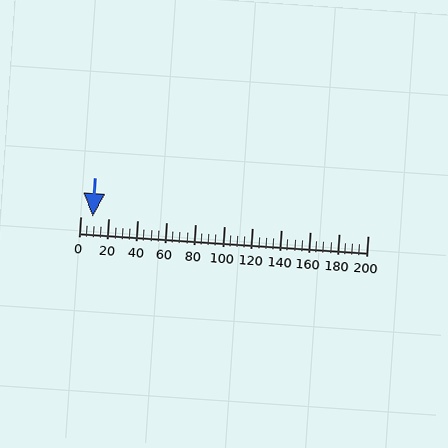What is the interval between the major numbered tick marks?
The major tick marks are spaced 20 units apart.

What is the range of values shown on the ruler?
The ruler shows values from 0 to 200.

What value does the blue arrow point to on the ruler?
The blue arrow points to approximately 9.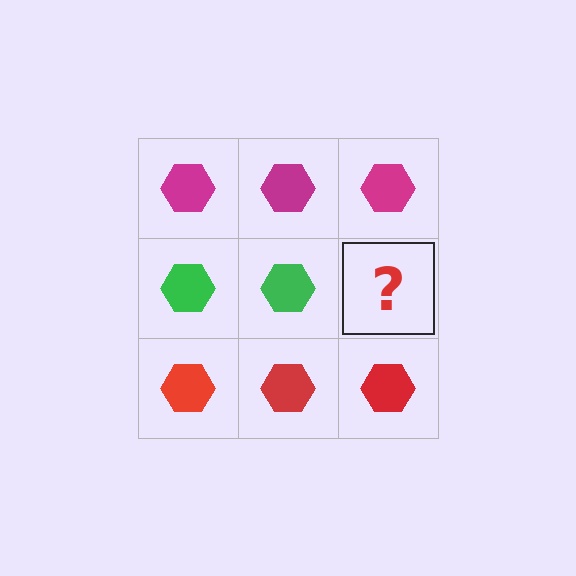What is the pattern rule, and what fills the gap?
The rule is that each row has a consistent color. The gap should be filled with a green hexagon.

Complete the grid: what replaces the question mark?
The question mark should be replaced with a green hexagon.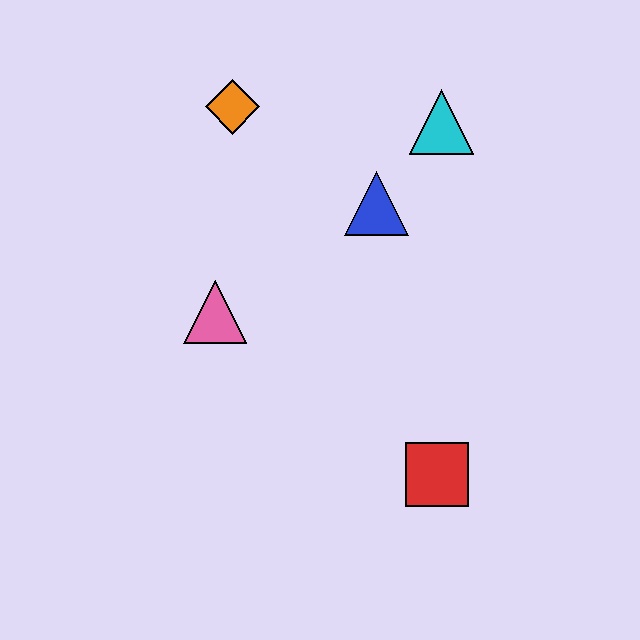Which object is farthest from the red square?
The orange diamond is farthest from the red square.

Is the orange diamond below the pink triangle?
No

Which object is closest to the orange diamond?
The blue triangle is closest to the orange diamond.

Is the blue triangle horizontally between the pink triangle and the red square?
Yes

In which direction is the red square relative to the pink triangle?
The red square is to the right of the pink triangle.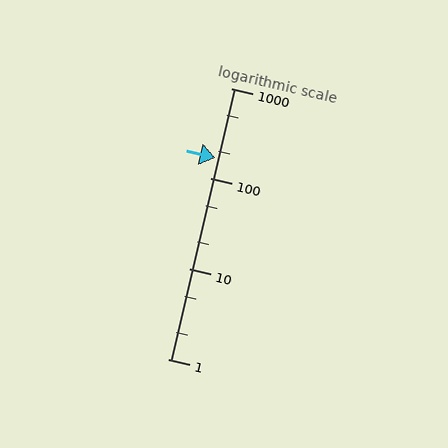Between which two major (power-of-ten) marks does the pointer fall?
The pointer is between 100 and 1000.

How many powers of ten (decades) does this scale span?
The scale spans 3 decades, from 1 to 1000.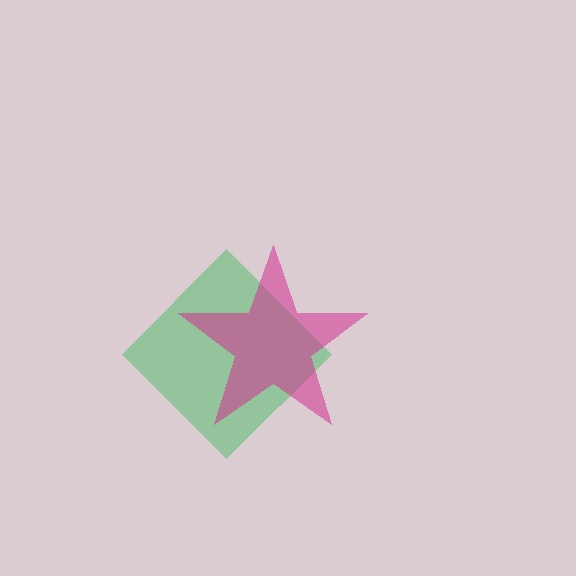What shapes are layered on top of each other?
The layered shapes are: a green diamond, a magenta star.